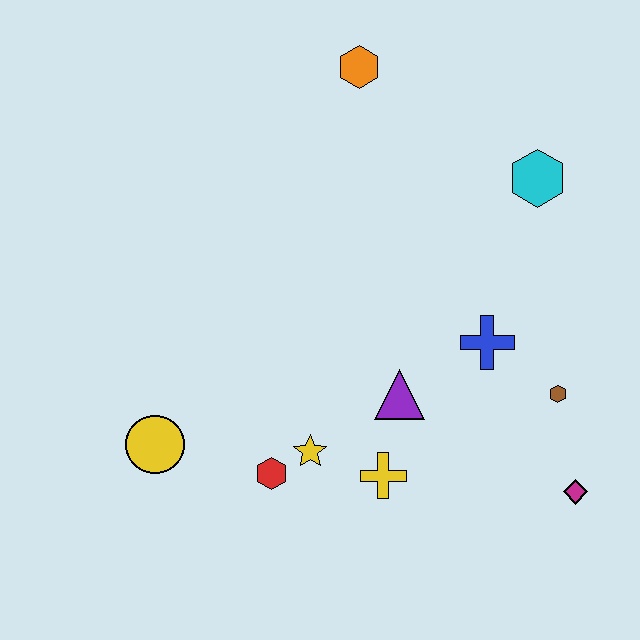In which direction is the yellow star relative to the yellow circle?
The yellow star is to the right of the yellow circle.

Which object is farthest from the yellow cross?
The orange hexagon is farthest from the yellow cross.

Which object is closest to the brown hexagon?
The blue cross is closest to the brown hexagon.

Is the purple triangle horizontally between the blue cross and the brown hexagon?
No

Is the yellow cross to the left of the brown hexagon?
Yes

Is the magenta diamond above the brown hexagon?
No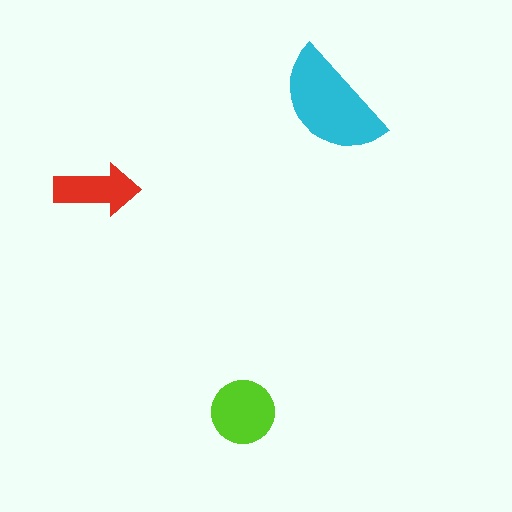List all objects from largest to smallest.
The cyan semicircle, the lime circle, the red arrow.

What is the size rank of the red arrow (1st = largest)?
3rd.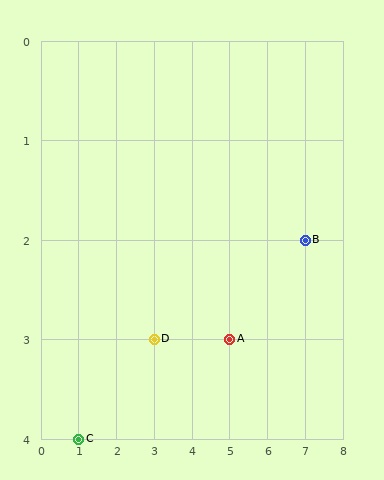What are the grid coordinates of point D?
Point D is at grid coordinates (3, 3).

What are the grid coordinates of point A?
Point A is at grid coordinates (5, 3).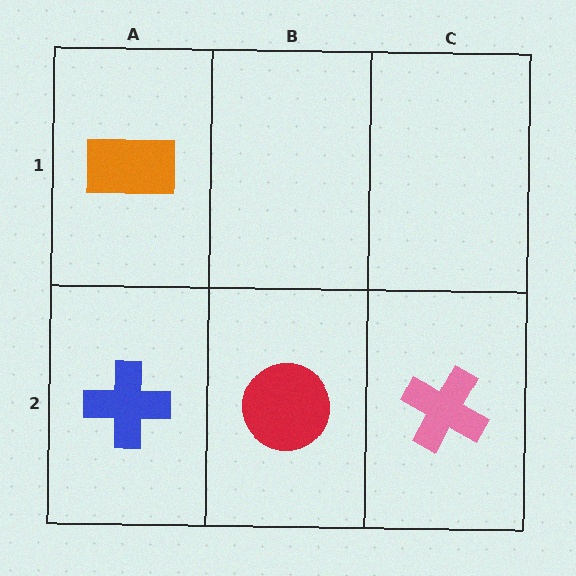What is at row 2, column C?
A pink cross.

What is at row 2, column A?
A blue cross.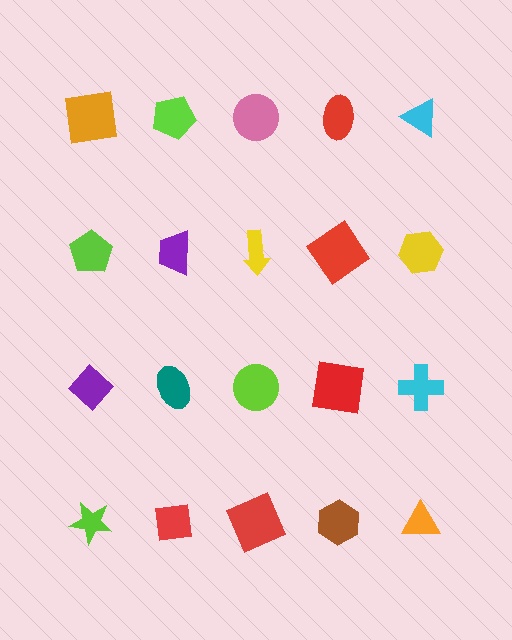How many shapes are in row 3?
5 shapes.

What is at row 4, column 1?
A lime star.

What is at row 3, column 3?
A lime circle.